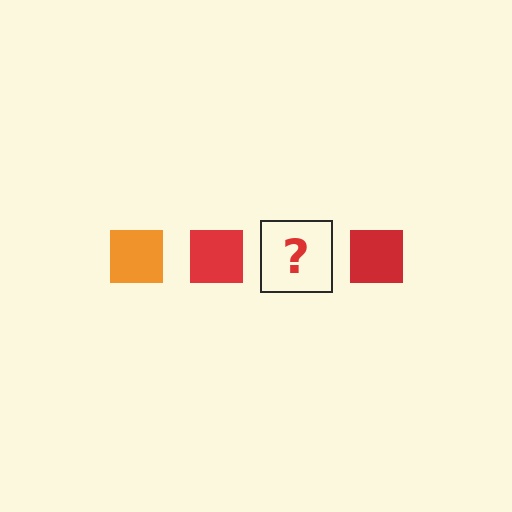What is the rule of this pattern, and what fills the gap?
The rule is that the pattern cycles through orange, red squares. The gap should be filled with an orange square.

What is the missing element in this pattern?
The missing element is an orange square.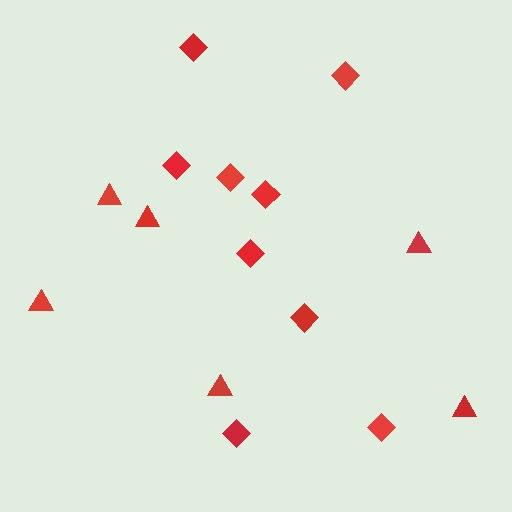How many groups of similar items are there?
There are 2 groups: one group of triangles (6) and one group of diamonds (9).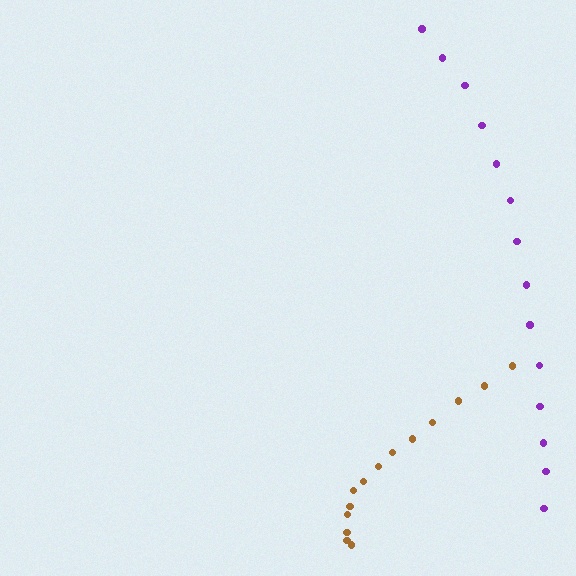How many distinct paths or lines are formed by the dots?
There are 2 distinct paths.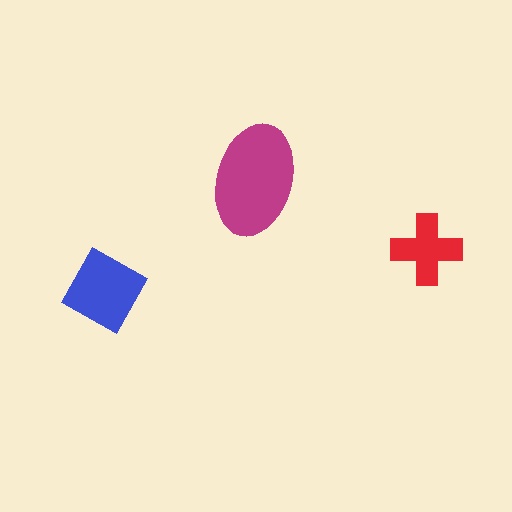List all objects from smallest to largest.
The red cross, the blue square, the magenta ellipse.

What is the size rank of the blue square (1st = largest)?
2nd.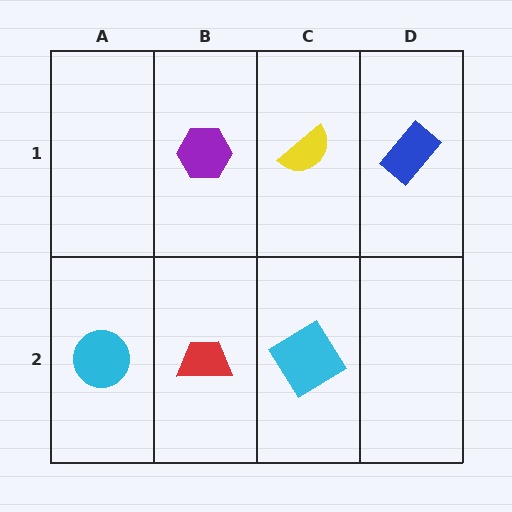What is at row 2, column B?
A red trapezoid.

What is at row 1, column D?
A blue rectangle.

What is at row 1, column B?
A purple hexagon.